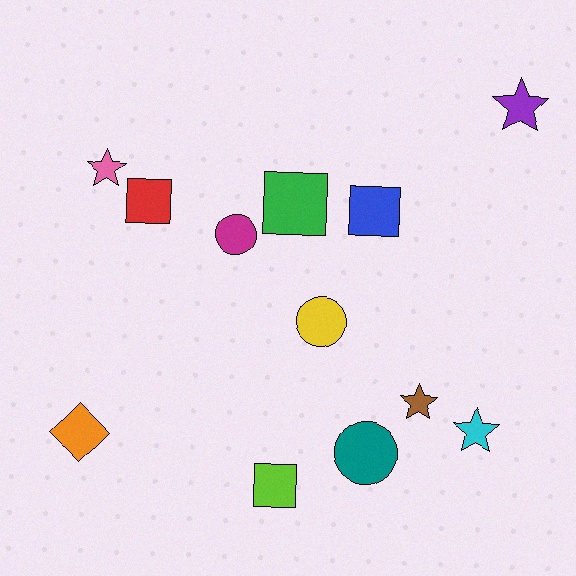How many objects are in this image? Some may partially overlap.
There are 12 objects.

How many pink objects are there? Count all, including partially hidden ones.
There is 1 pink object.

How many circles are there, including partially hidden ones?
There are 3 circles.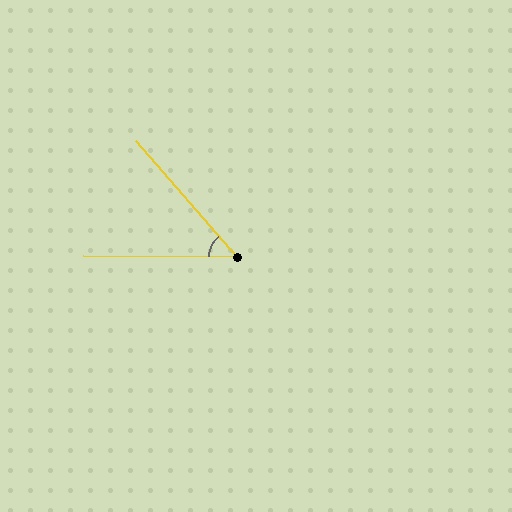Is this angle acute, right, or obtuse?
It is acute.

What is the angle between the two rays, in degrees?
Approximately 49 degrees.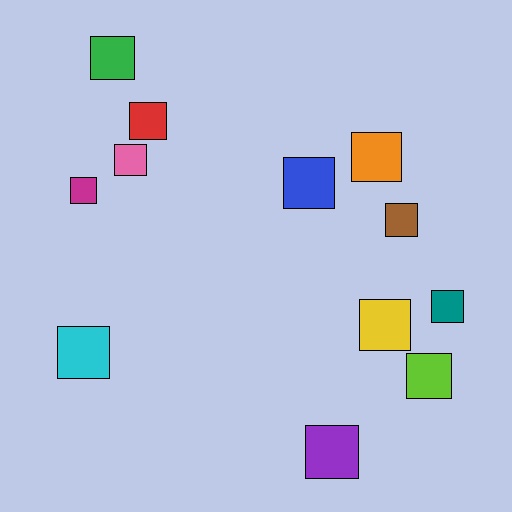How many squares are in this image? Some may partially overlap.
There are 12 squares.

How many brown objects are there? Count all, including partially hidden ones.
There is 1 brown object.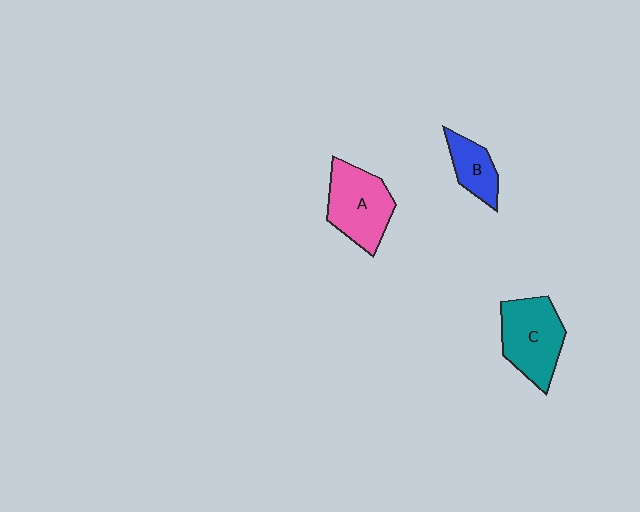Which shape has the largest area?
Shape C (teal).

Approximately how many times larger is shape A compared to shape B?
Approximately 1.8 times.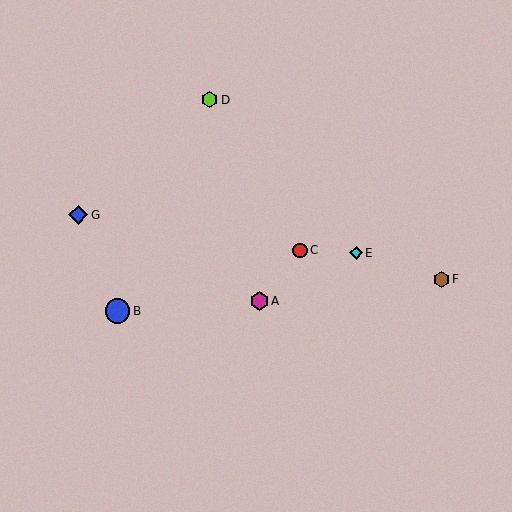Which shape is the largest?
The blue circle (labeled B) is the largest.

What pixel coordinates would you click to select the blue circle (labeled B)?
Click at (118, 311) to select the blue circle B.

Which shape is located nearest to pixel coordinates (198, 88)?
The lime hexagon (labeled D) at (209, 100) is nearest to that location.